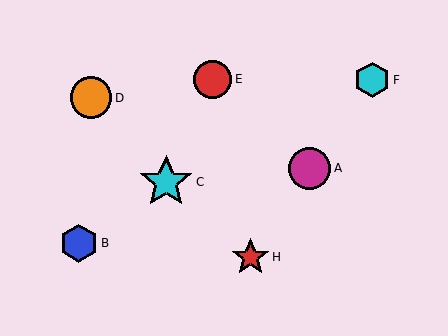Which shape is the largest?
The cyan star (labeled C) is the largest.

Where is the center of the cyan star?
The center of the cyan star is at (166, 182).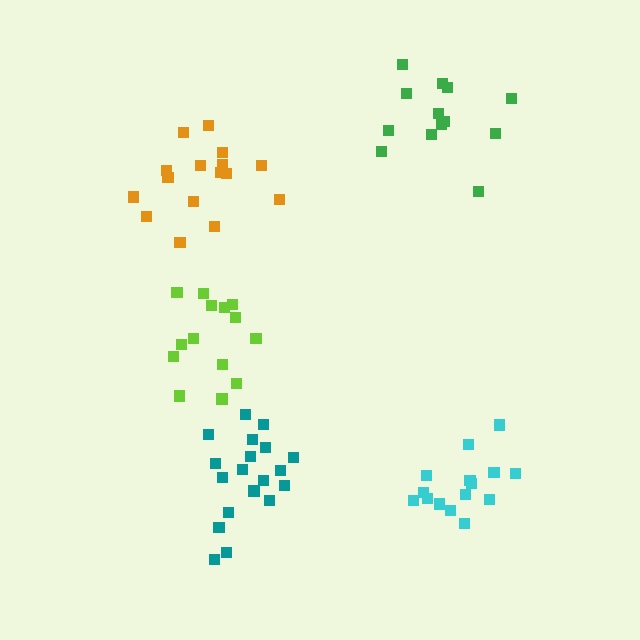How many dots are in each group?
Group 1: 16 dots, Group 2: 14 dots, Group 3: 13 dots, Group 4: 19 dots, Group 5: 15 dots (77 total).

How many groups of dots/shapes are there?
There are 5 groups.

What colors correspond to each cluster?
The clusters are colored: orange, lime, green, teal, cyan.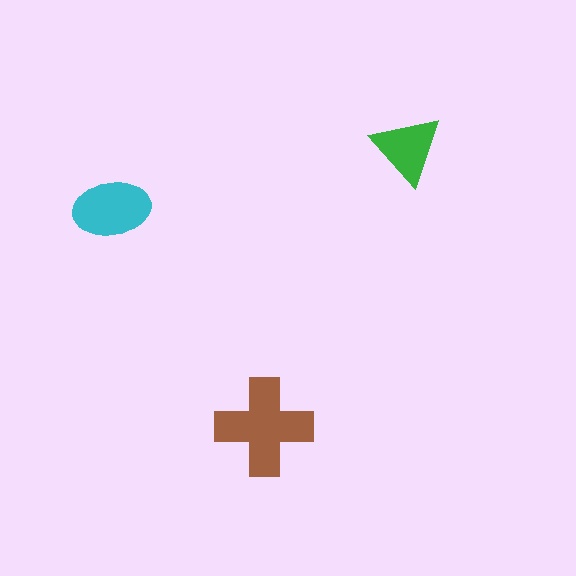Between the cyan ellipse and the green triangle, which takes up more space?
The cyan ellipse.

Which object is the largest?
The brown cross.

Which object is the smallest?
The green triangle.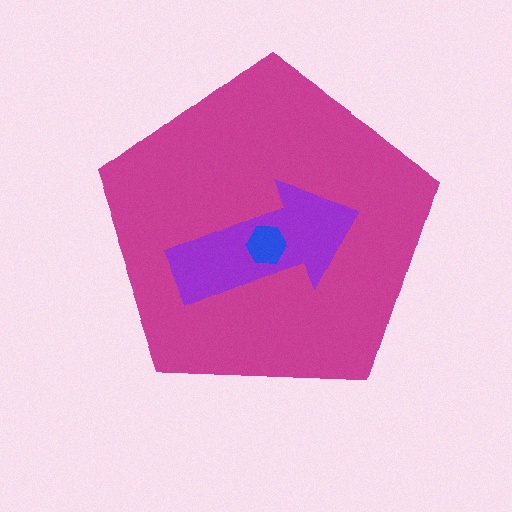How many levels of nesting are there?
3.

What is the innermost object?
The blue hexagon.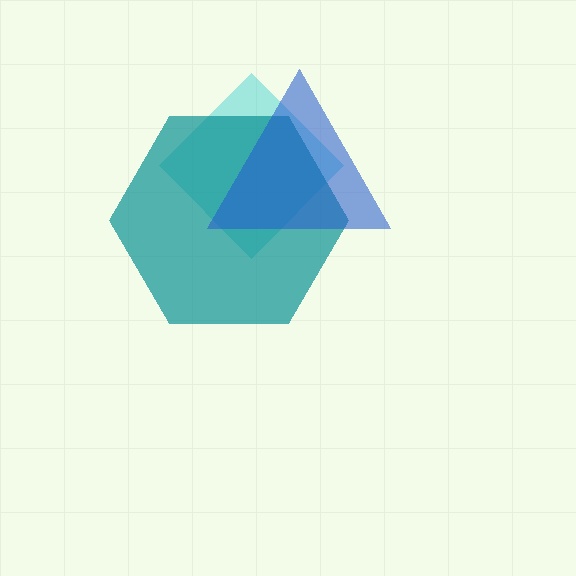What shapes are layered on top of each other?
The layered shapes are: a cyan diamond, a teal hexagon, a blue triangle.